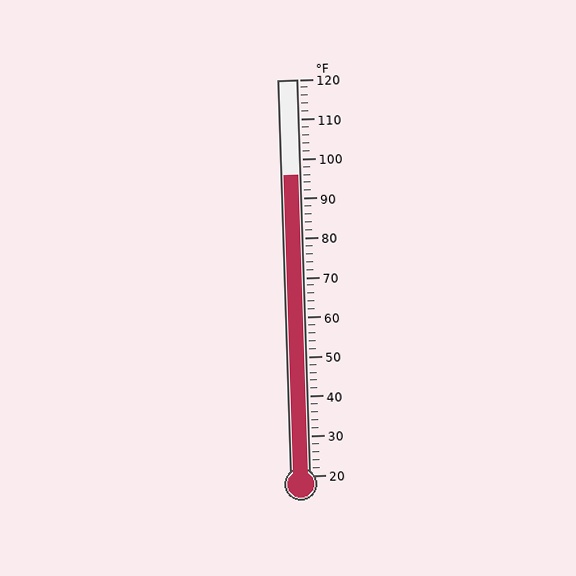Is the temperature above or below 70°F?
The temperature is above 70°F.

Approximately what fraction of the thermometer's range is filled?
The thermometer is filled to approximately 75% of its range.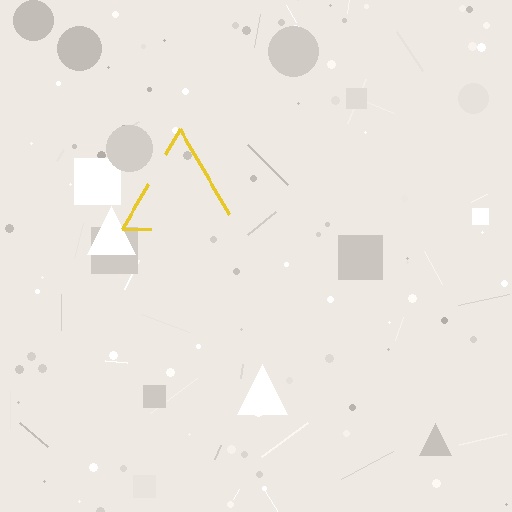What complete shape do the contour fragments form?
The contour fragments form a triangle.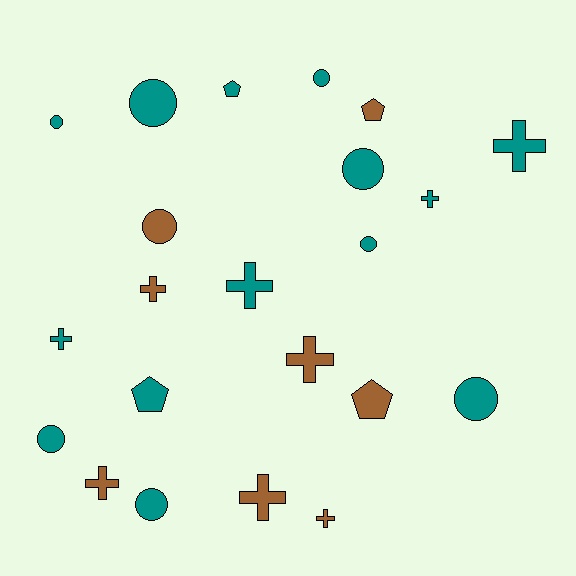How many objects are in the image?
There are 22 objects.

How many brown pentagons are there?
There are 2 brown pentagons.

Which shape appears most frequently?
Cross, with 9 objects.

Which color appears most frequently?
Teal, with 14 objects.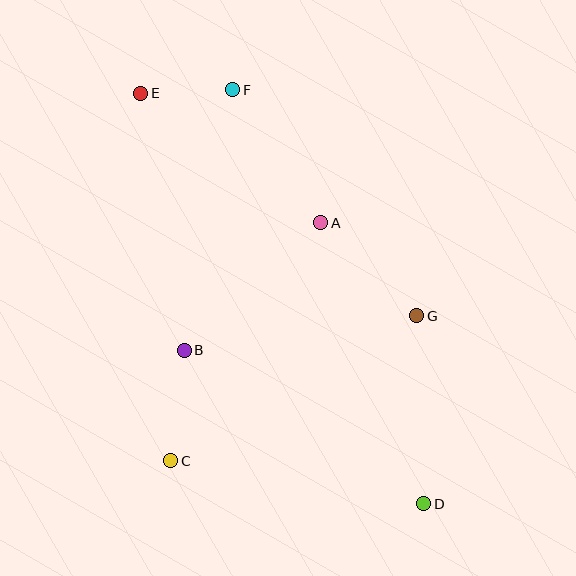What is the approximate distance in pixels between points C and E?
The distance between C and E is approximately 369 pixels.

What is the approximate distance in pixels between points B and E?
The distance between B and E is approximately 260 pixels.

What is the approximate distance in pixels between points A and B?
The distance between A and B is approximately 187 pixels.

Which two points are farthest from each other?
Points D and E are farthest from each other.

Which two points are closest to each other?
Points E and F are closest to each other.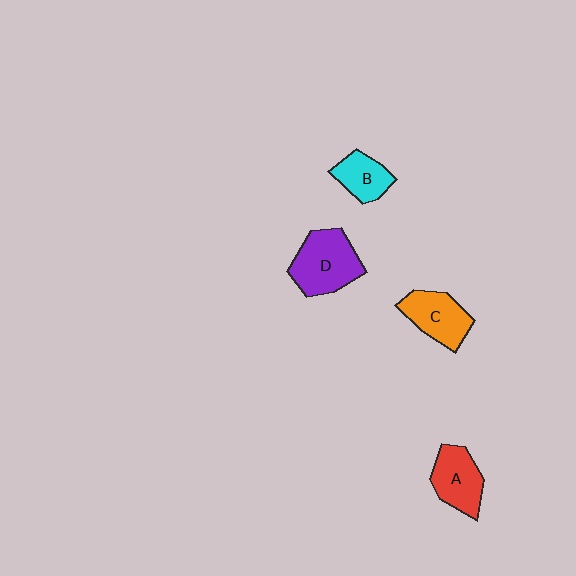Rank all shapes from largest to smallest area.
From largest to smallest: D (purple), C (orange), A (red), B (cyan).